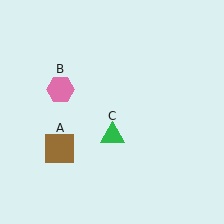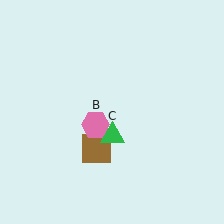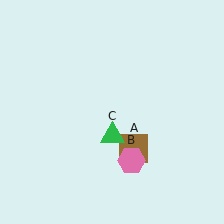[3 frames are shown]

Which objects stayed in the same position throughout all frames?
Green triangle (object C) remained stationary.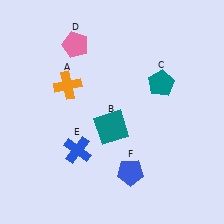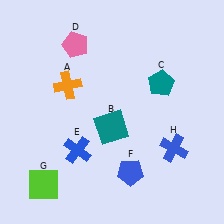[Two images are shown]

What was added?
A lime square (G), a blue cross (H) were added in Image 2.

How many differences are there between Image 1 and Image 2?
There are 2 differences between the two images.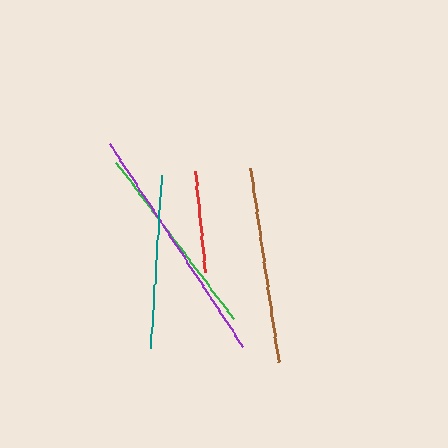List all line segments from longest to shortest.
From longest to shortest: purple, brown, green, teal, red.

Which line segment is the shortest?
The red line is the shortest at approximately 102 pixels.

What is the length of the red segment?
The red segment is approximately 102 pixels long.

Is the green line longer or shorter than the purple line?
The purple line is longer than the green line.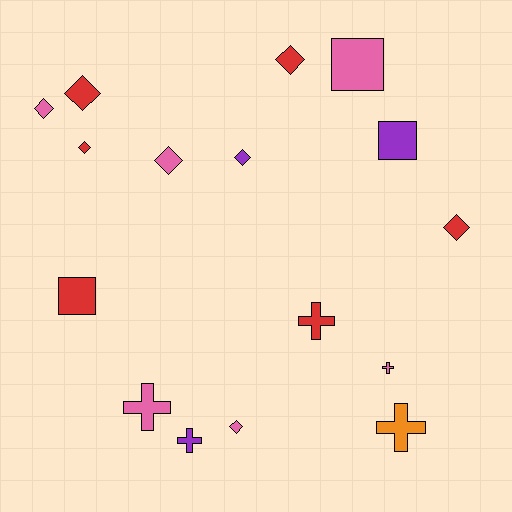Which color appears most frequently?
Red, with 6 objects.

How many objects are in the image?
There are 16 objects.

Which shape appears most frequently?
Diamond, with 8 objects.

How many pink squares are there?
There is 1 pink square.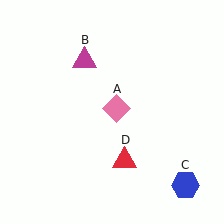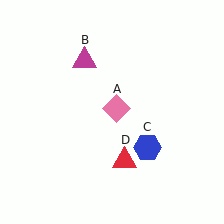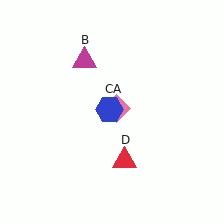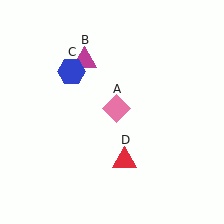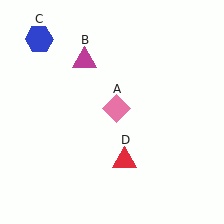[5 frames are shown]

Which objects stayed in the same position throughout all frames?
Pink diamond (object A) and magenta triangle (object B) and red triangle (object D) remained stationary.